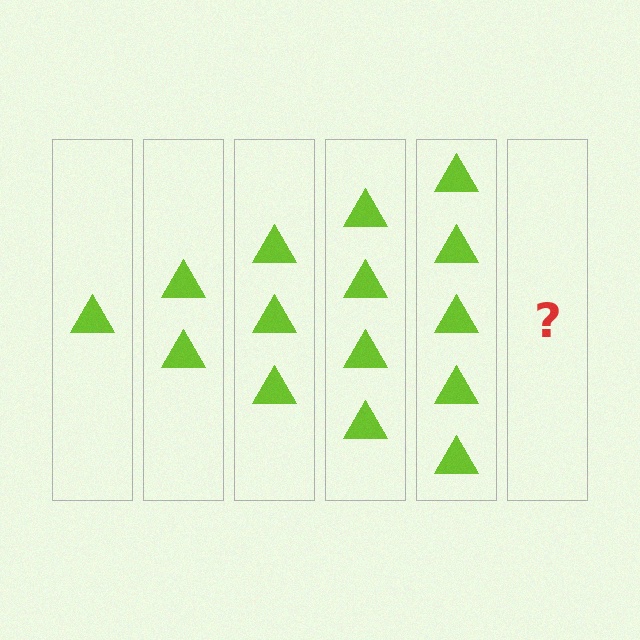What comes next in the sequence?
The next element should be 6 triangles.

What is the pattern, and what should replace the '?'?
The pattern is that each step adds one more triangle. The '?' should be 6 triangles.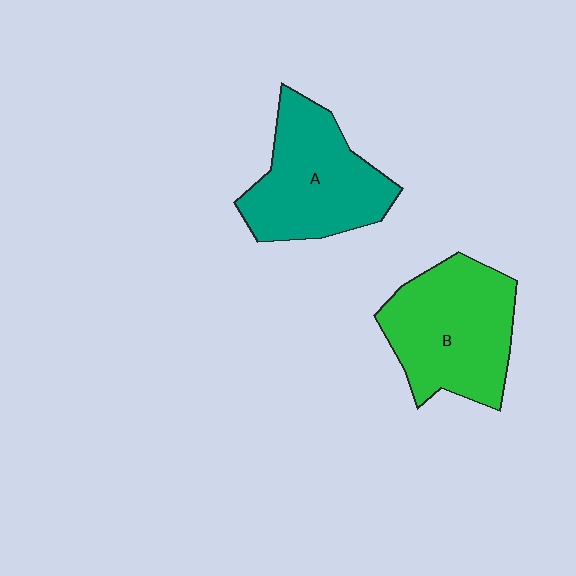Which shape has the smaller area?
Shape A (teal).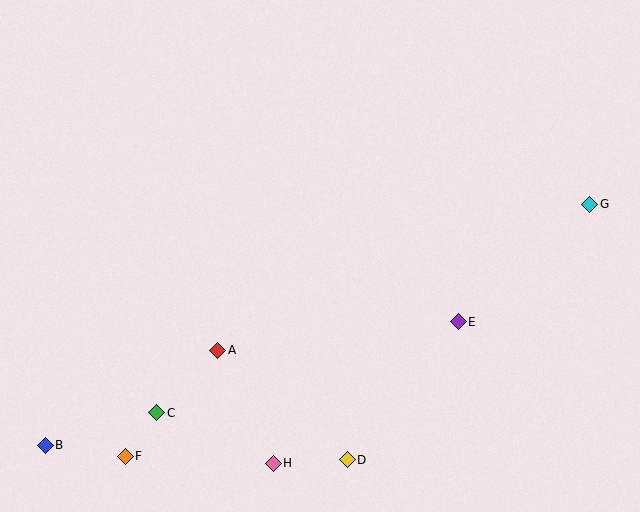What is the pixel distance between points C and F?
The distance between C and F is 54 pixels.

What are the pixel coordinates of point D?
Point D is at (347, 460).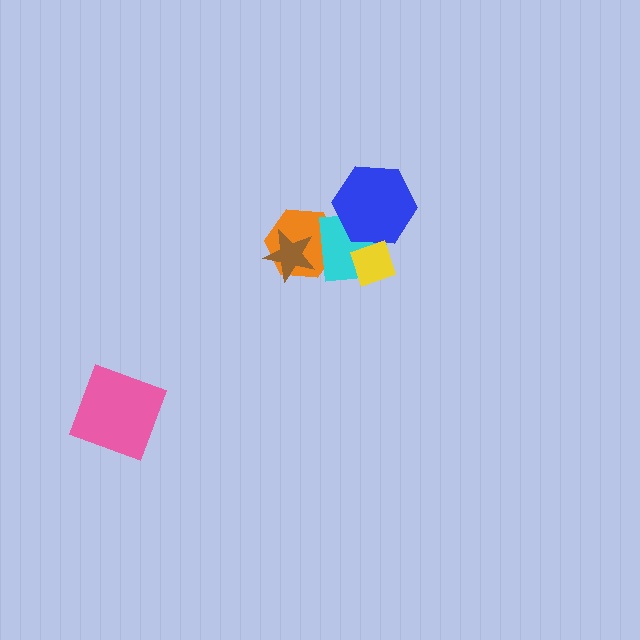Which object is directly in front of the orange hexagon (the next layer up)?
The brown star is directly in front of the orange hexagon.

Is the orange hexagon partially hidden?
Yes, it is partially covered by another shape.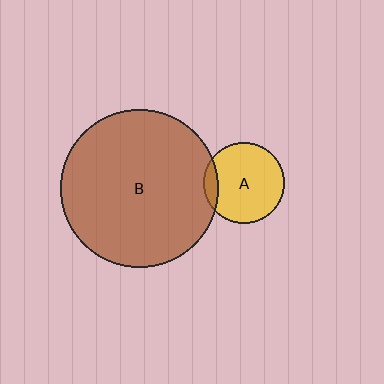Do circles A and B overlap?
Yes.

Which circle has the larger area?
Circle B (brown).